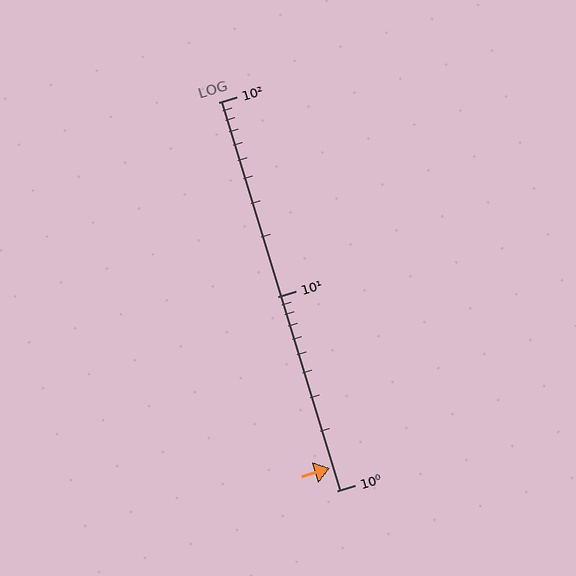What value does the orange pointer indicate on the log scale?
The pointer indicates approximately 1.3.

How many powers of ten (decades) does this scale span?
The scale spans 2 decades, from 1 to 100.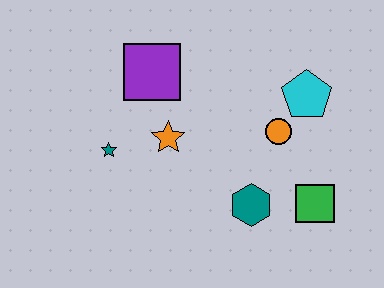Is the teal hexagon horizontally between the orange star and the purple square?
No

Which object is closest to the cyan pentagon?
The orange circle is closest to the cyan pentagon.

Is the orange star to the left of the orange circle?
Yes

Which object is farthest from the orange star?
The green square is farthest from the orange star.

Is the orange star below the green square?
No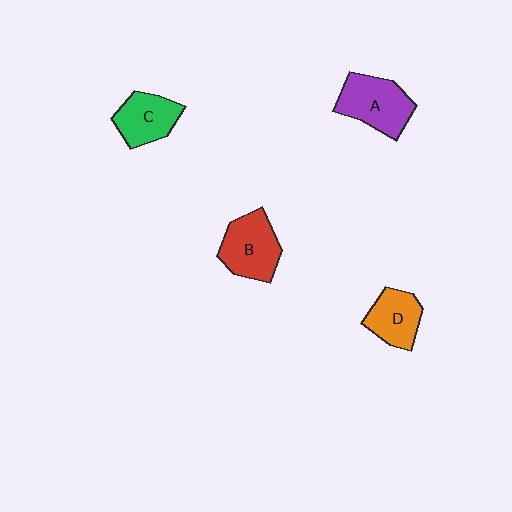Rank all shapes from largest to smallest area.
From largest to smallest: A (purple), B (red), C (green), D (orange).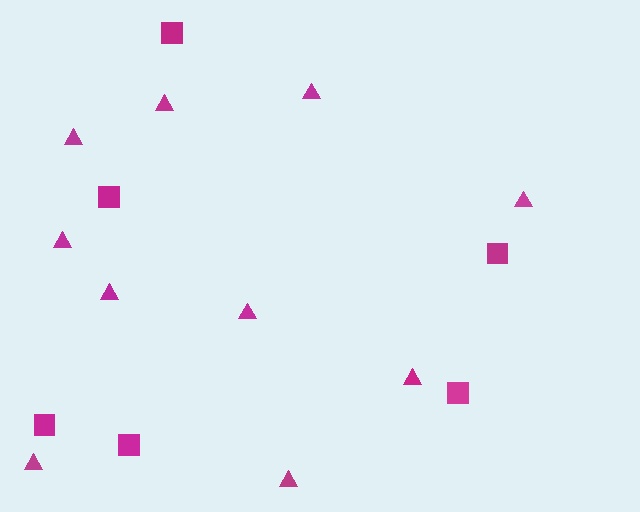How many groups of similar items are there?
There are 2 groups: one group of squares (6) and one group of triangles (10).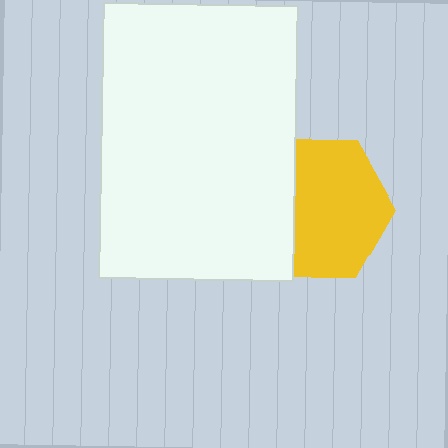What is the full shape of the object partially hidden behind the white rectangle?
The partially hidden object is a yellow hexagon.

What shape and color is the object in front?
The object in front is a white rectangle.